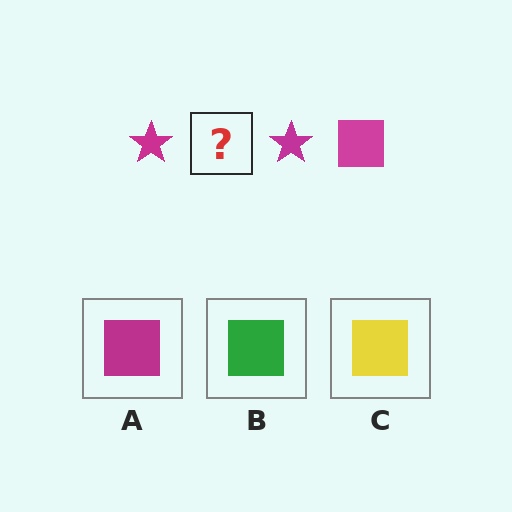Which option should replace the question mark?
Option A.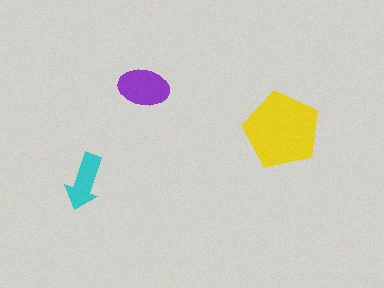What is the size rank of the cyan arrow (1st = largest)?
3rd.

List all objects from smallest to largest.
The cyan arrow, the purple ellipse, the yellow pentagon.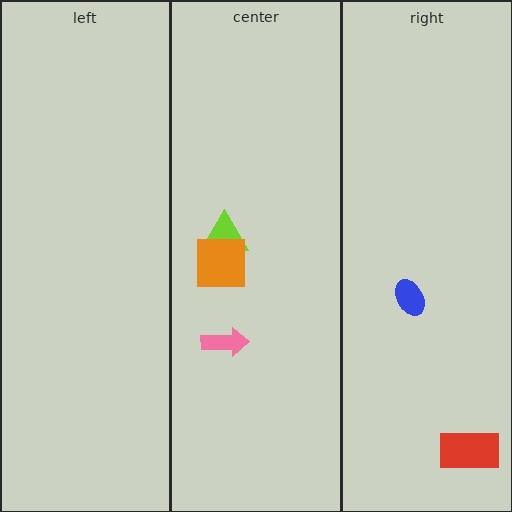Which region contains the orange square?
The center region.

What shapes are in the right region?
The red rectangle, the blue ellipse.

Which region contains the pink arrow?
The center region.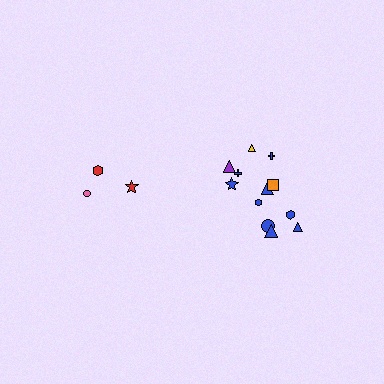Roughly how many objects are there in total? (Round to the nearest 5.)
Roughly 15 objects in total.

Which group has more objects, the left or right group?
The right group.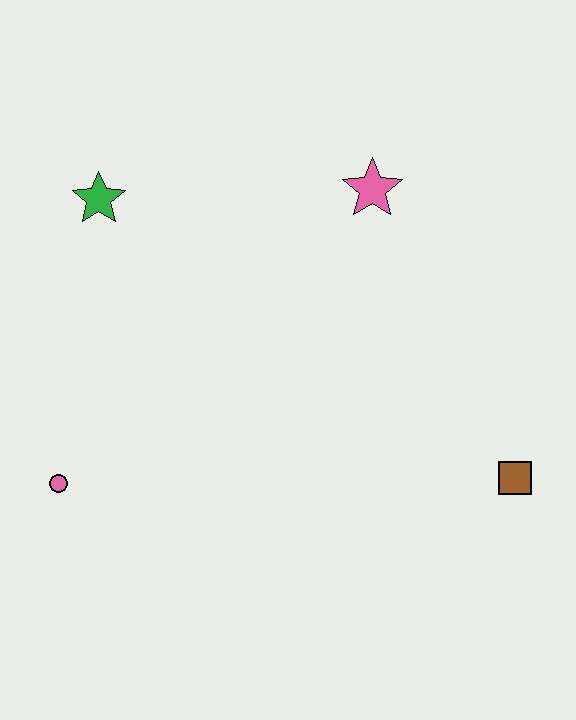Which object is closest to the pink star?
The green star is closest to the pink star.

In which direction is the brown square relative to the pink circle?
The brown square is to the right of the pink circle.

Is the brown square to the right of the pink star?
Yes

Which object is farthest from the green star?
The brown square is farthest from the green star.